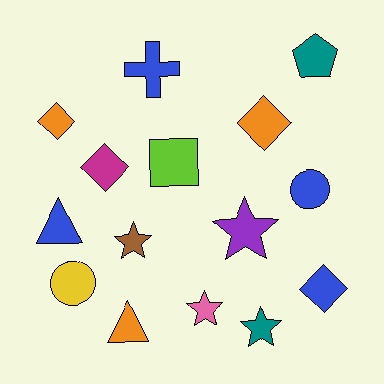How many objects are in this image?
There are 15 objects.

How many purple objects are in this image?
There is 1 purple object.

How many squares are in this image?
There is 1 square.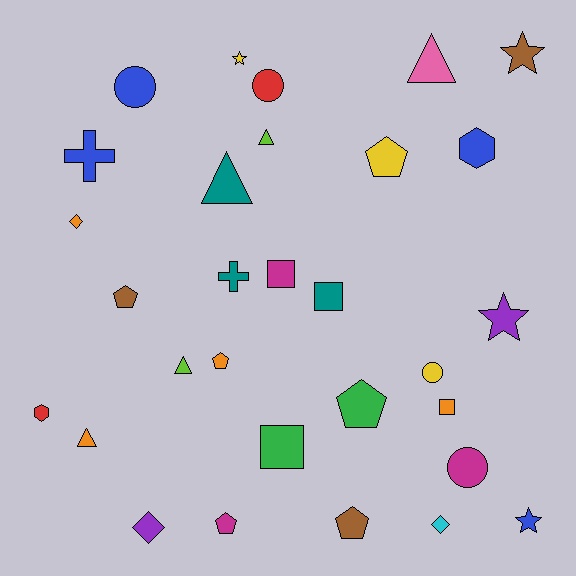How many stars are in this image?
There are 4 stars.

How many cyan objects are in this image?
There is 1 cyan object.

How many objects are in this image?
There are 30 objects.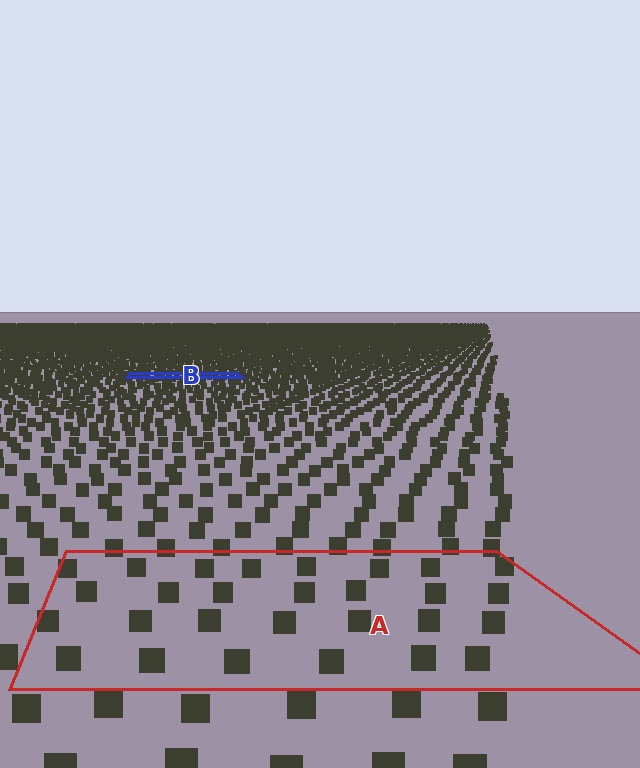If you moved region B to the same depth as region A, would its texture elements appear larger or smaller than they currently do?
They would appear larger. At a closer depth, the same texture elements are projected at a bigger on-screen size.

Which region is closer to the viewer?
Region A is closer. The texture elements there are larger and more spread out.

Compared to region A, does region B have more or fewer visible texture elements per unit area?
Region B has more texture elements per unit area — they are packed more densely because it is farther away.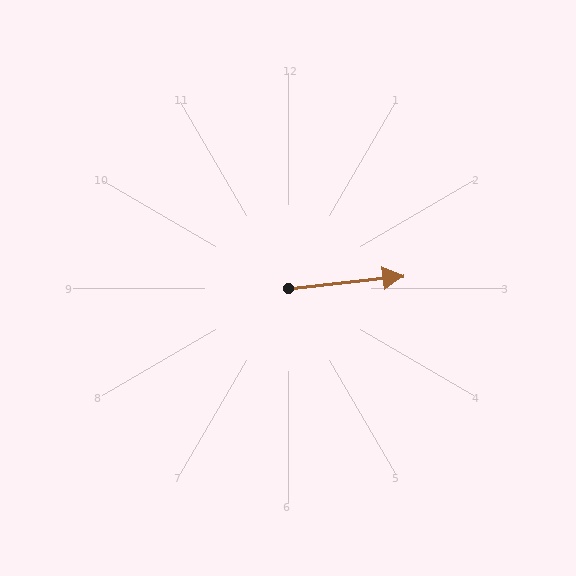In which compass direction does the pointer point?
East.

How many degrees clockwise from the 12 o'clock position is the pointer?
Approximately 84 degrees.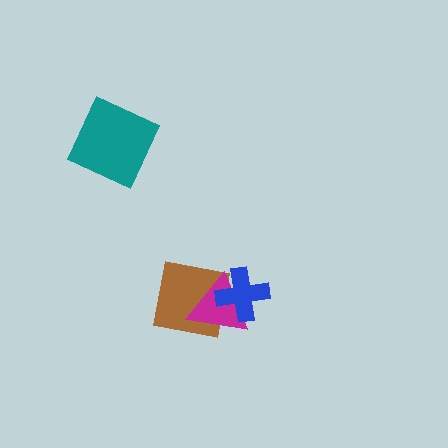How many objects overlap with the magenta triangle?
2 objects overlap with the magenta triangle.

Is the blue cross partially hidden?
No, no other shape covers it.